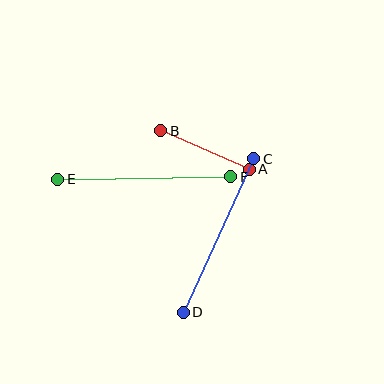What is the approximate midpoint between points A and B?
The midpoint is at approximately (205, 150) pixels.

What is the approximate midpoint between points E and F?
The midpoint is at approximately (144, 178) pixels.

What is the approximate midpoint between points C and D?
The midpoint is at approximately (218, 236) pixels.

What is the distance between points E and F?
The distance is approximately 173 pixels.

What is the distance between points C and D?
The distance is approximately 169 pixels.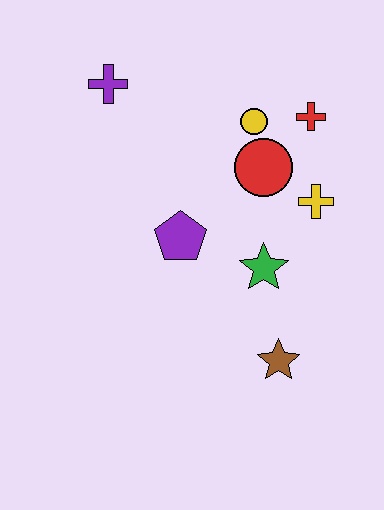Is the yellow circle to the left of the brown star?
Yes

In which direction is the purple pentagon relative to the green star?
The purple pentagon is to the left of the green star.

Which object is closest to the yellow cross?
The red circle is closest to the yellow cross.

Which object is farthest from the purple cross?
The brown star is farthest from the purple cross.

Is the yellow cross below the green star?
No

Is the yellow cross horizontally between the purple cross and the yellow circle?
No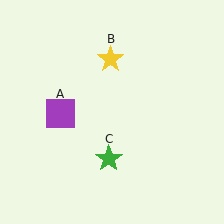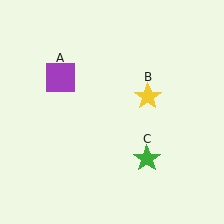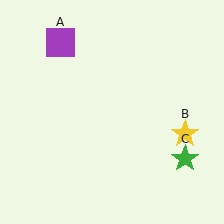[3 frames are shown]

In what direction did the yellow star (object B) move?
The yellow star (object B) moved down and to the right.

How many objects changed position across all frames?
3 objects changed position: purple square (object A), yellow star (object B), green star (object C).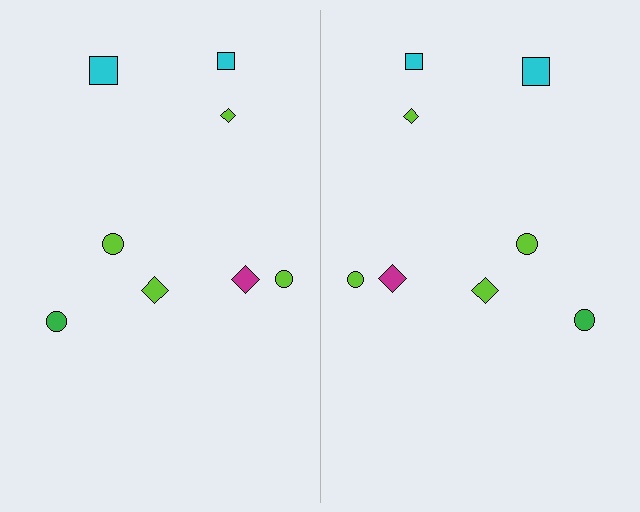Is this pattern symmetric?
Yes, this pattern has bilateral (reflection) symmetry.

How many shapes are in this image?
There are 16 shapes in this image.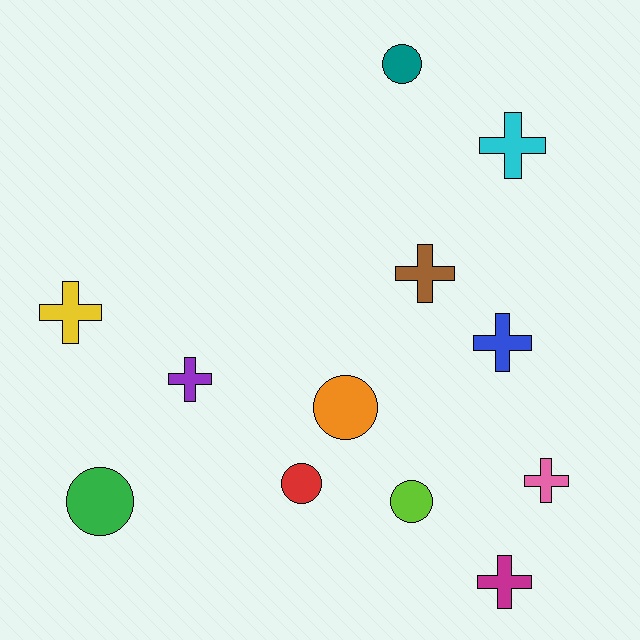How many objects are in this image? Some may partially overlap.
There are 12 objects.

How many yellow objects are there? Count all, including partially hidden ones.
There is 1 yellow object.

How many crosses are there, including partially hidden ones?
There are 7 crosses.